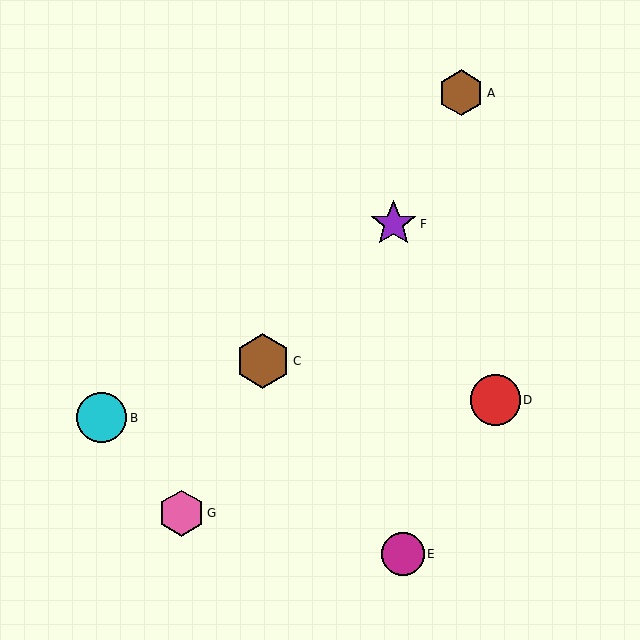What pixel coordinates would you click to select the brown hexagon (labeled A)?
Click at (461, 93) to select the brown hexagon A.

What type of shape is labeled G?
Shape G is a pink hexagon.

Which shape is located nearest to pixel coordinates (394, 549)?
The magenta circle (labeled E) at (403, 554) is nearest to that location.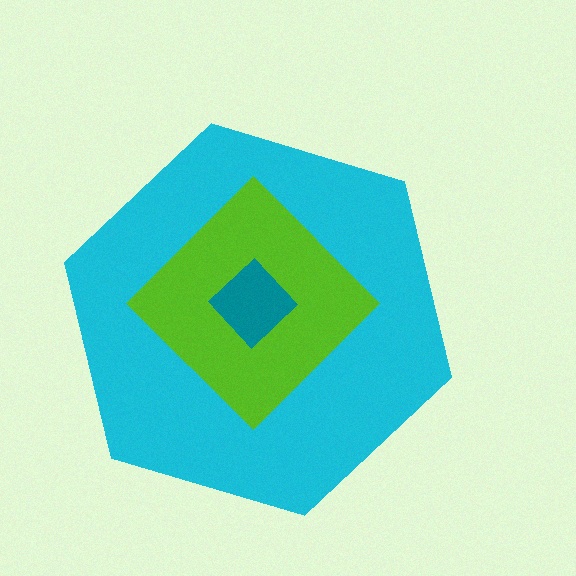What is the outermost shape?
The cyan hexagon.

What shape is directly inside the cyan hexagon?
The lime diamond.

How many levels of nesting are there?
3.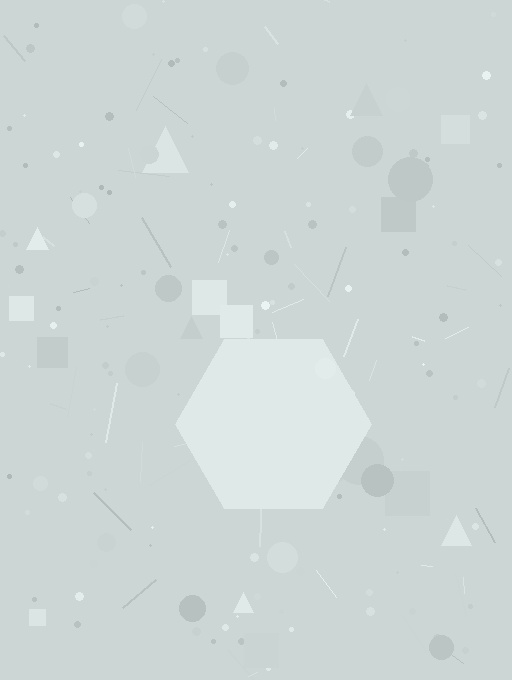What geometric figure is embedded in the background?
A hexagon is embedded in the background.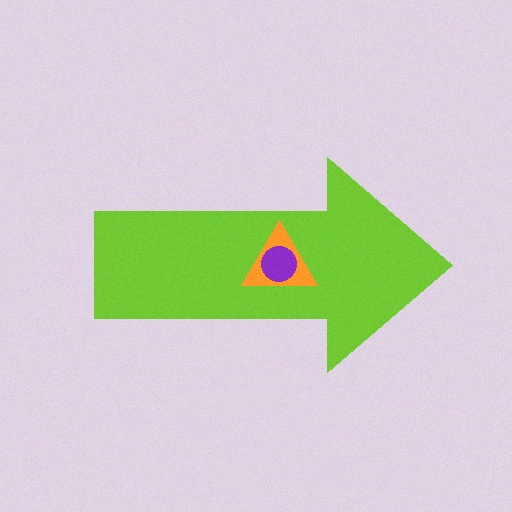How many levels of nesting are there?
3.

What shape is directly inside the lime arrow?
The orange triangle.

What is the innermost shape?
The purple circle.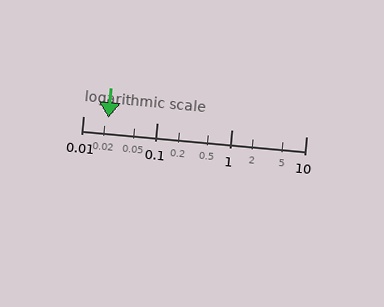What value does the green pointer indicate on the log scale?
The pointer indicates approximately 0.022.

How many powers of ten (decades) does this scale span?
The scale spans 3 decades, from 0.01 to 10.